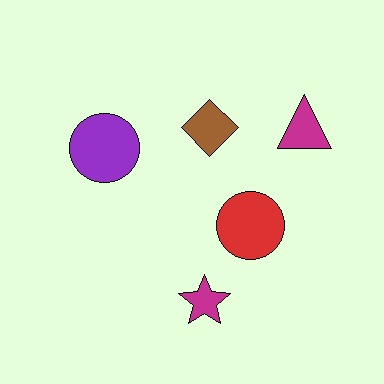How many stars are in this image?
There is 1 star.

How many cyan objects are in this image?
There are no cyan objects.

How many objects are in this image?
There are 5 objects.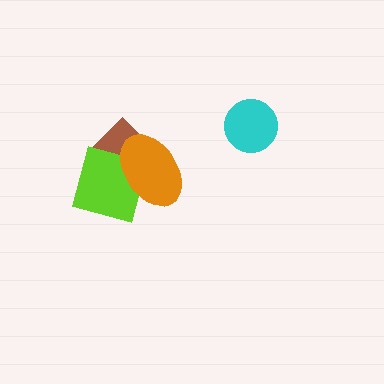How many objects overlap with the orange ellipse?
2 objects overlap with the orange ellipse.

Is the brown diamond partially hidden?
Yes, it is partially covered by another shape.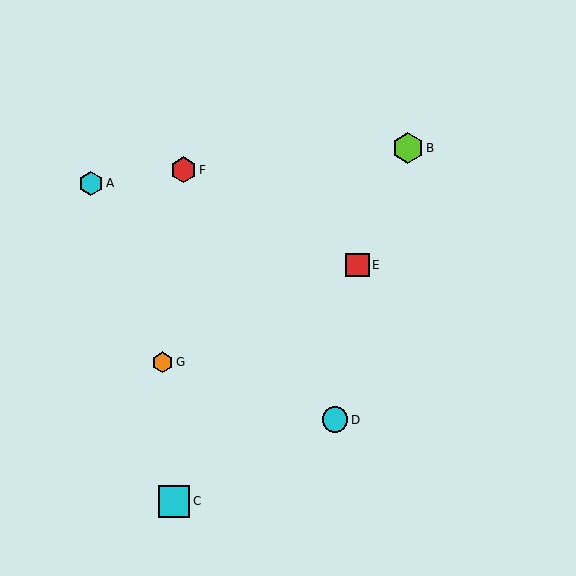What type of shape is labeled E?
Shape E is a red square.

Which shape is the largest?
The lime hexagon (labeled B) is the largest.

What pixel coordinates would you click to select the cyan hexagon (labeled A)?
Click at (91, 183) to select the cyan hexagon A.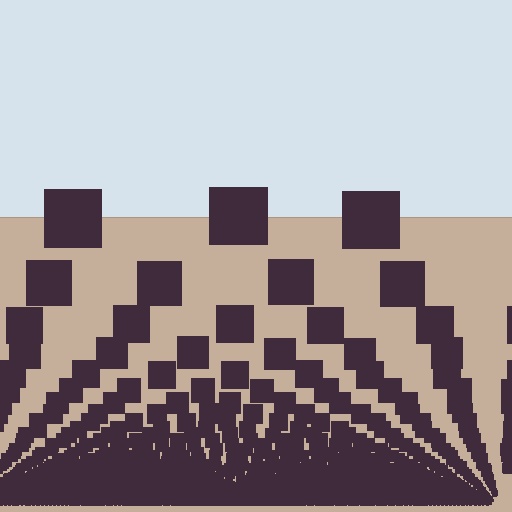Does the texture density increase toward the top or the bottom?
Density increases toward the bottom.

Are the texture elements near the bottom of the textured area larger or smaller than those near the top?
Smaller. The gradient is inverted — elements near the bottom are smaller and denser.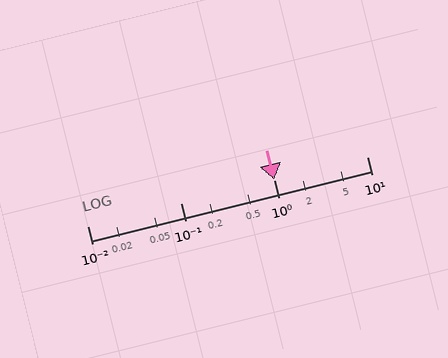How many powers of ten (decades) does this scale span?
The scale spans 3 decades, from 0.01 to 10.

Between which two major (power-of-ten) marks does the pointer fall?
The pointer is between 1 and 10.